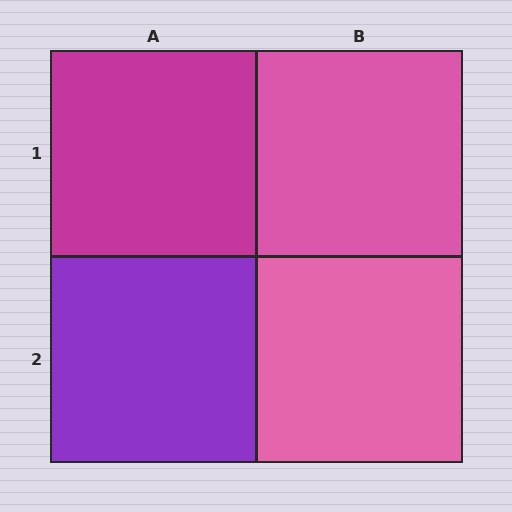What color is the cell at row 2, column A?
Purple.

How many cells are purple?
1 cell is purple.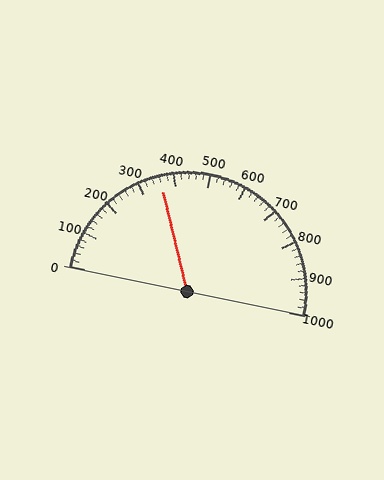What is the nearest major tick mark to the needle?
The nearest major tick mark is 400.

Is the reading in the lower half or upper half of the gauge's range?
The reading is in the lower half of the range (0 to 1000).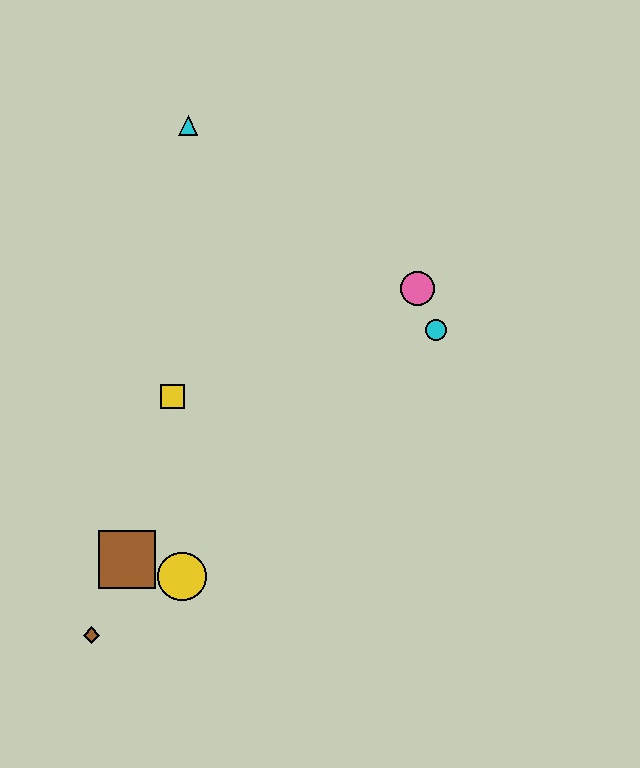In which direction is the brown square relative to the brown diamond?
The brown square is above the brown diamond.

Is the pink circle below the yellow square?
No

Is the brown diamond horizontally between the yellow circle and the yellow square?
No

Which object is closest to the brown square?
The yellow circle is closest to the brown square.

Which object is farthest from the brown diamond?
The cyan triangle is farthest from the brown diamond.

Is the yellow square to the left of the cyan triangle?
Yes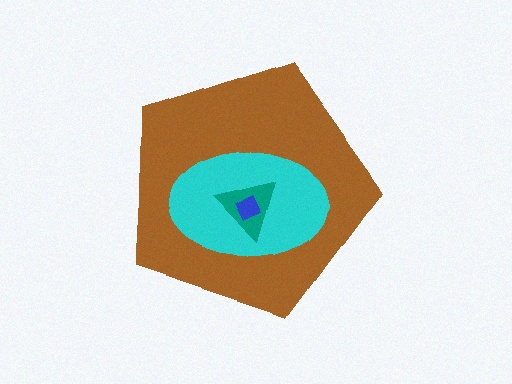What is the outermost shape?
The brown pentagon.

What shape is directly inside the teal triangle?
The blue diamond.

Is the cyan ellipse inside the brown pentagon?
Yes.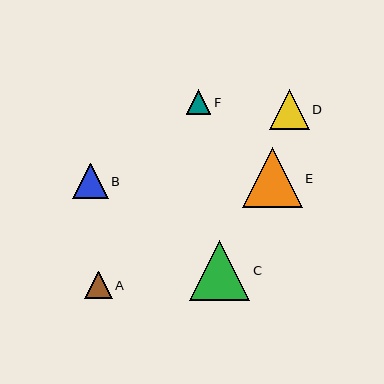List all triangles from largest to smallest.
From largest to smallest: C, E, D, B, A, F.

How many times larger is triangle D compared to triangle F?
Triangle D is approximately 1.7 times the size of triangle F.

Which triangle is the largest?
Triangle C is the largest with a size of approximately 60 pixels.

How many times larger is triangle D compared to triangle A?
Triangle D is approximately 1.5 times the size of triangle A.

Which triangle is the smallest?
Triangle F is the smallest with a size of approximately 24 pixels.